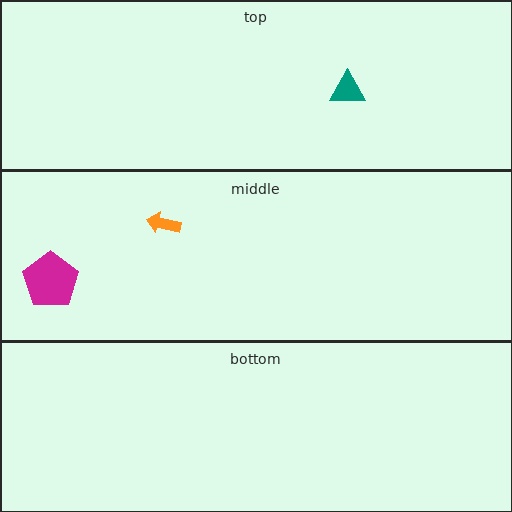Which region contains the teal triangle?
The top region.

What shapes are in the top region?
The teal triangle.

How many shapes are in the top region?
1.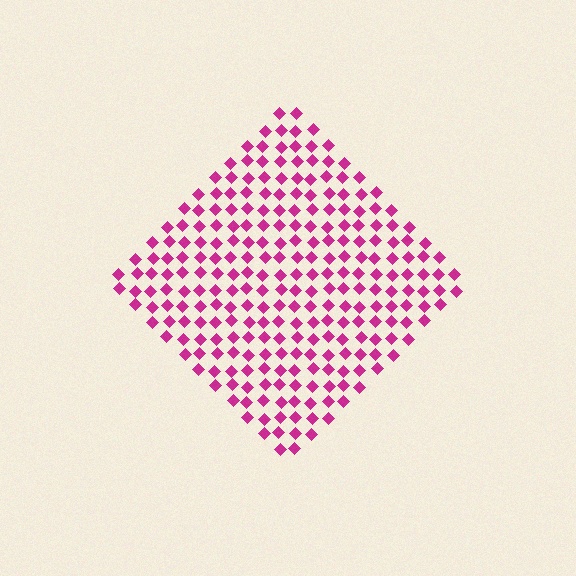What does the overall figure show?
The overall figure shows a diamond.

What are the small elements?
The small elements are diamonds.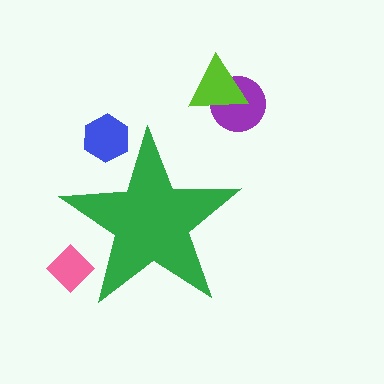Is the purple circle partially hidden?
No, the purple circle is fully visible.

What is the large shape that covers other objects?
A green star.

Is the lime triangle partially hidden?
No, the lime triangle is fully visible.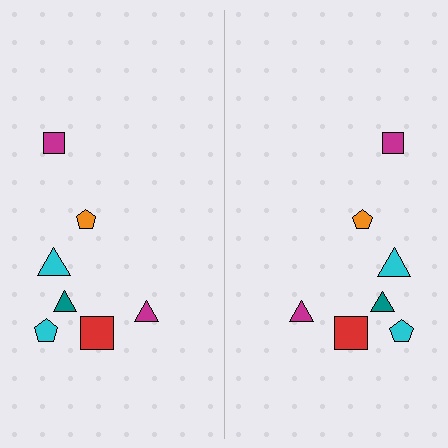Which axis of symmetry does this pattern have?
The pattern has a vertical axis of symmetry running through the center of the image.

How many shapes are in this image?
There are 14 shapes in this image.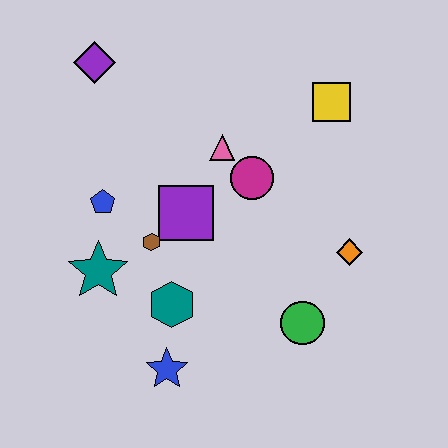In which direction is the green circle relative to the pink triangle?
The green circle is below the pink triangle.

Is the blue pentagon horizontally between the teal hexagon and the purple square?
No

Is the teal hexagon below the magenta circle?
Yes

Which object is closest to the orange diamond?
The green circle is closest to the orange diamond.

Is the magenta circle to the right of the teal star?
Yes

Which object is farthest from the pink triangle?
The blue star is farthest from the pink triangle.